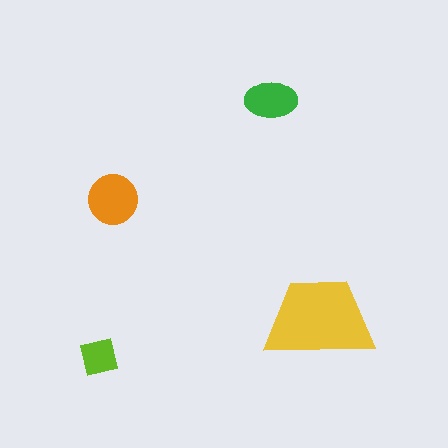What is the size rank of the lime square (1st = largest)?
4th.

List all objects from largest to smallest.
The yellow trapezoid, the orange circle, the green ellipse, the lime square.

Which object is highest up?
The green ellipse is topmost.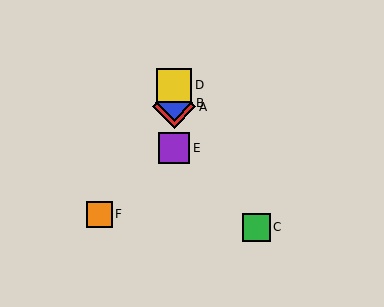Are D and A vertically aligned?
Yes, both are at x≈174.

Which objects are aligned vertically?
Objects A, B, D, E are aligned vertically.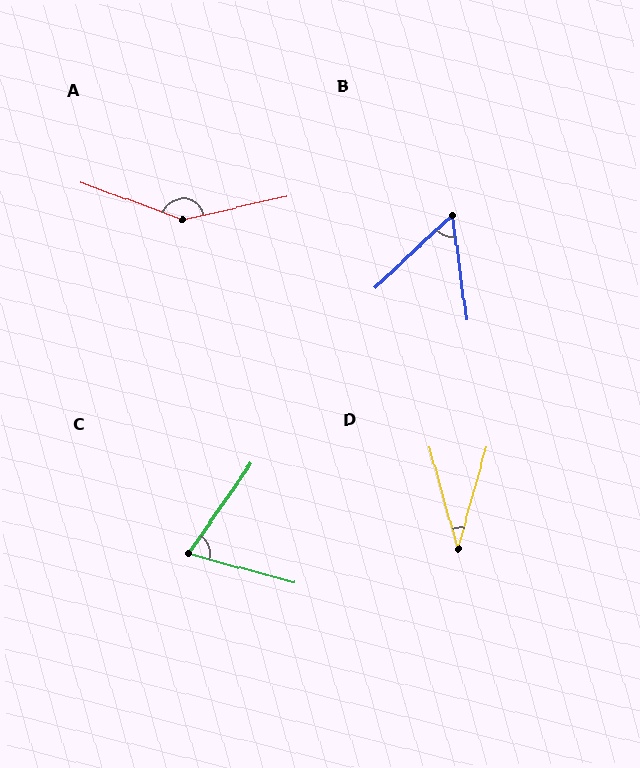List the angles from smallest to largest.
D (31°), B (54°), C (70°), A (147°).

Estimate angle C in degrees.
Approximately 70 degrees.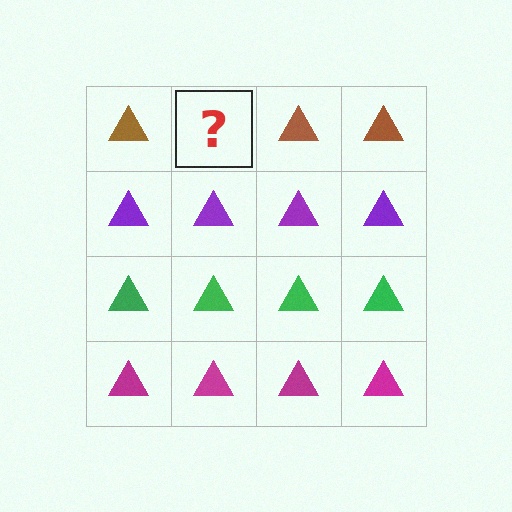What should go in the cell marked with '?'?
The missing cell should contain a brown triangle.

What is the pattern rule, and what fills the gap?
The rule is that each row has a consistent color. The gap should be filled with a brown triangle.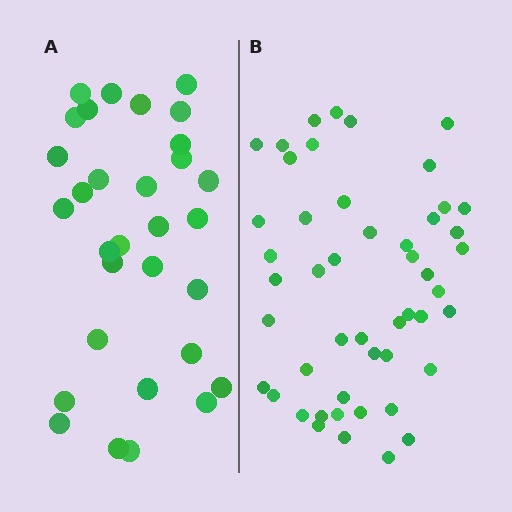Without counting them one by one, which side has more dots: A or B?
Region B (the right region) has more dots.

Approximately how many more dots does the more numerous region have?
Region B has approximately 20 more dots than region A.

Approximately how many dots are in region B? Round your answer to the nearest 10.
About 50 dots. (The exact count is 49, which rounds to 50.)